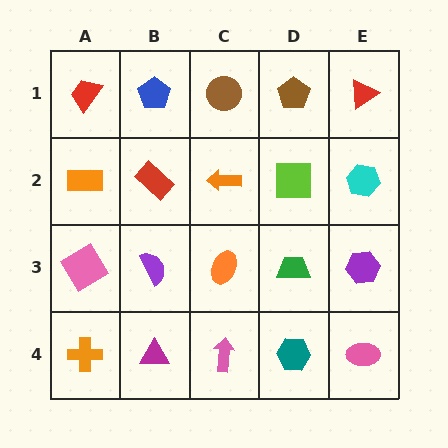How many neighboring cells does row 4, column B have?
3.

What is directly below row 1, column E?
A cyan hexagon.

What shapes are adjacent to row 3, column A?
An orange rectangle (row 2, column A), an orange cross (row 4, column A), a purple semicircle (row 3, column B).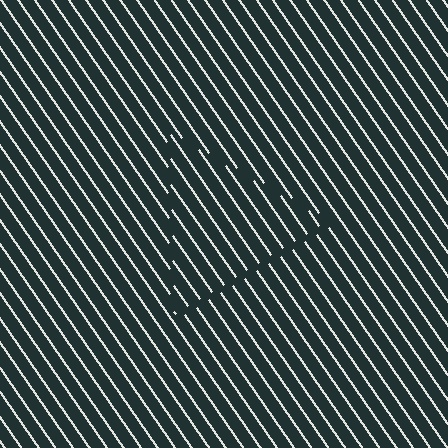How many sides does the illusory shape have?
3 sides — the line-ends trace a triangle.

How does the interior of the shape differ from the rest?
The interior of the shape contains the same grating, shifted by half a period — the contour is defined by the phase discontinuity where line-ends from the inner and outer gratings abut.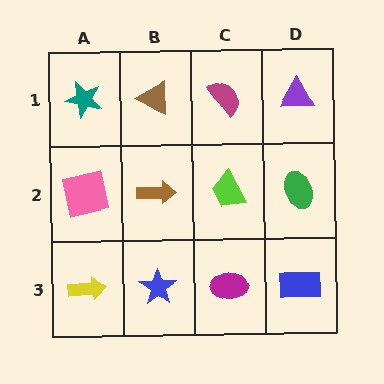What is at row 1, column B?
A brown triangle.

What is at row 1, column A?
A teal star.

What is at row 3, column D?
A blue rectangle.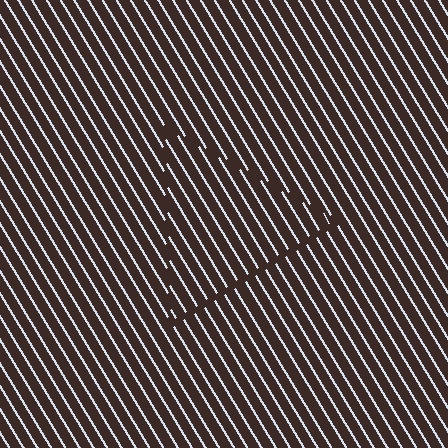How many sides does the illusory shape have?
3 sides — the line-ends trace a triangle.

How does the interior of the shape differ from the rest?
The interior of the shape contains the same grating, shifted by half a period — the contour is defined by the phase discontinuity where line-ends from the inner and outer gratings abut.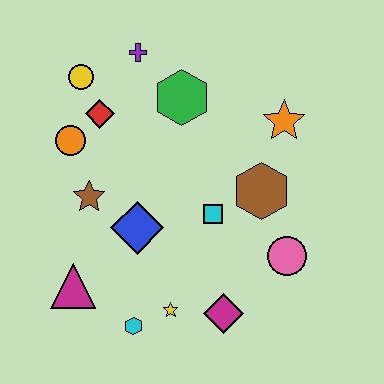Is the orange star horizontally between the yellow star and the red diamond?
No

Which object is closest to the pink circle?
The brown hexagon is closest to the pink circle.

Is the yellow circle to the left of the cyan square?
Yes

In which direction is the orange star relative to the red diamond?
The orange star is to the right of the red diamond.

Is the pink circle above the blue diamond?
No